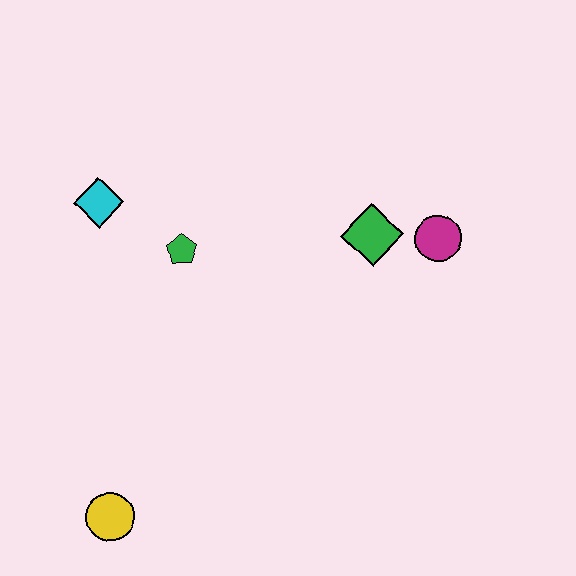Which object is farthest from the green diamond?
The yellow circle is farthest from the green diamond.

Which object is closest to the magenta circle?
The green diamond is closest to the magenta circle.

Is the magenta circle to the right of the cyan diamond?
Yes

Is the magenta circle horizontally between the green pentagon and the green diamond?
No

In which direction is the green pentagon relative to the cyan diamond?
The green pentagon is to the right of the cyan diamond.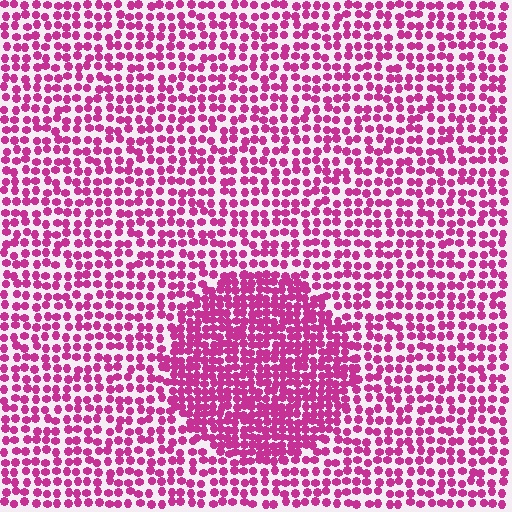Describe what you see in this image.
The image contains small magenta elements arranged at two different densities. A circle-shaped region is visible where the elements are more densely packed than the surrounding area.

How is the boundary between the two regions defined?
The boundary is defined by a change in element density (approximately 1.8x ratio). All elements are the same color, size, and shape.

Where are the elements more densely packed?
The elements are more densely packed inside the circle boundary.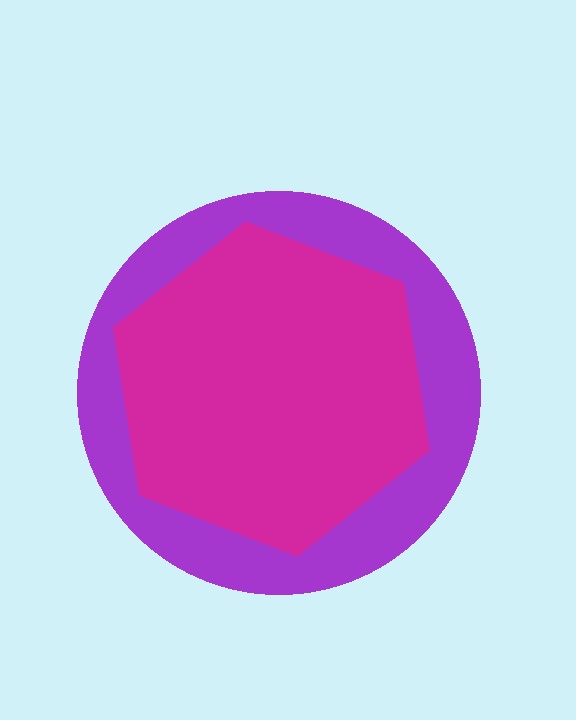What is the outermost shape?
The purple circle.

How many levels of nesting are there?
2.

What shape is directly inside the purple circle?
The magenta hexagon.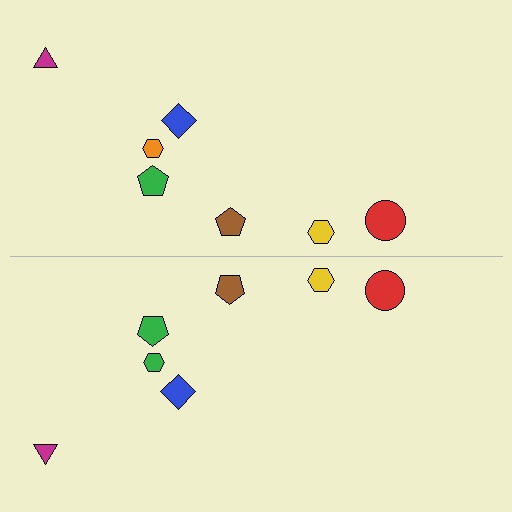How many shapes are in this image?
There are 14 shapes in this image.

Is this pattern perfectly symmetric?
No, the pattern is not perfectly symmetric. The green hexagon on the bottom side breaks the symmetry — its mirror counterpart is orange.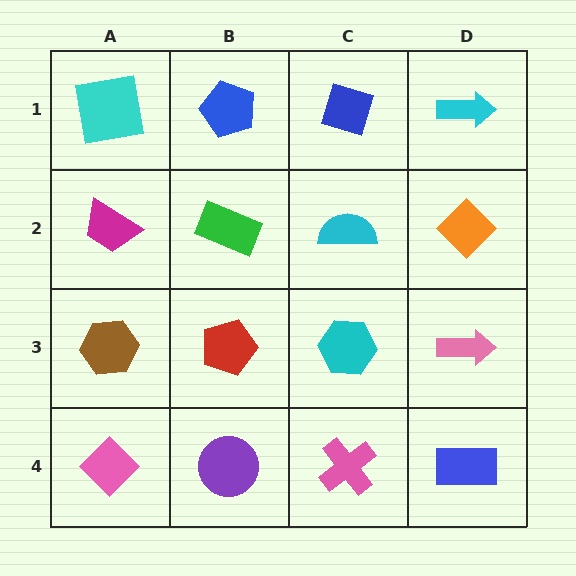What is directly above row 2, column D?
A cyan arrow.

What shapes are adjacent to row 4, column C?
A cyan hexagon (row 3, column C), a purple circle (row 4, column B), a blue rectangle (row 4, column D).